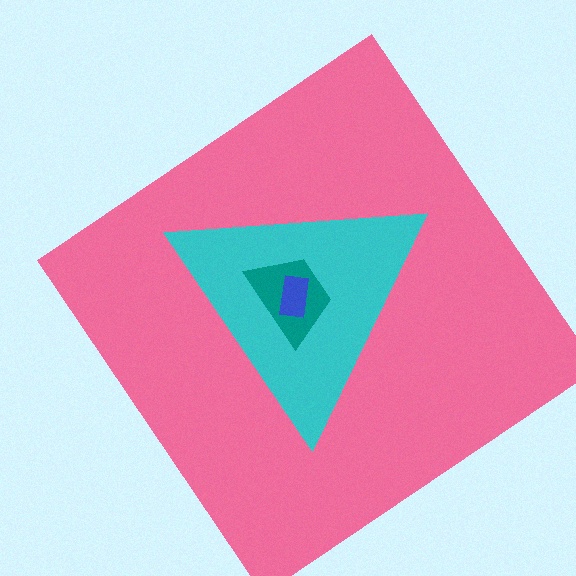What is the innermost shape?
The blue rectangle.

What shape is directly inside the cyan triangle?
The teal trapezoid.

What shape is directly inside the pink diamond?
The cyan triangle.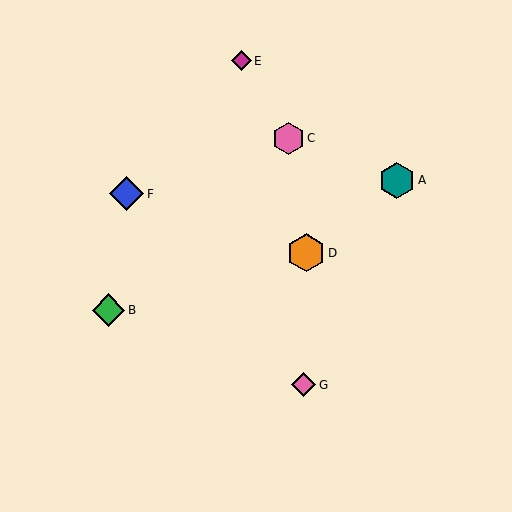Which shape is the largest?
The orange hexagon (labeled D) is the largest.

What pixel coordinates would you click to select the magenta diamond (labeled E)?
Click at (241, 61) to select the magenta diamond E.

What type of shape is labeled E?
Shape E is a magenta diamond.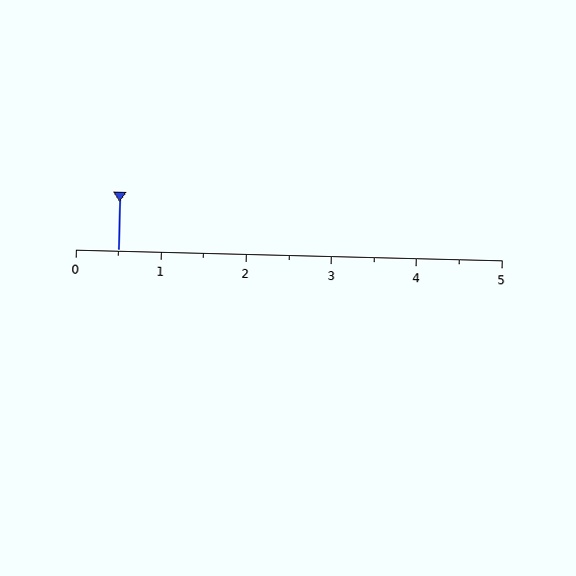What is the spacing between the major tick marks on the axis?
The major ticks are spaced 1 apart.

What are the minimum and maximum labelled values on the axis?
The axis runs from 0 to 5.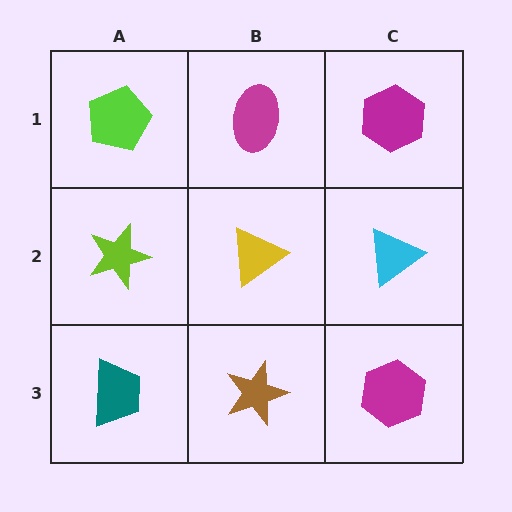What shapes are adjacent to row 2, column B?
A magenta ellipse (row 1, column B), a brown star (row 3, column B), a lime star (row 2, column A), a cyan triangle (row 2, column C).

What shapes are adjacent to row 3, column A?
A lime star (row 2, column A), a brown star (row 3, column B).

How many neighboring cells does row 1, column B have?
3.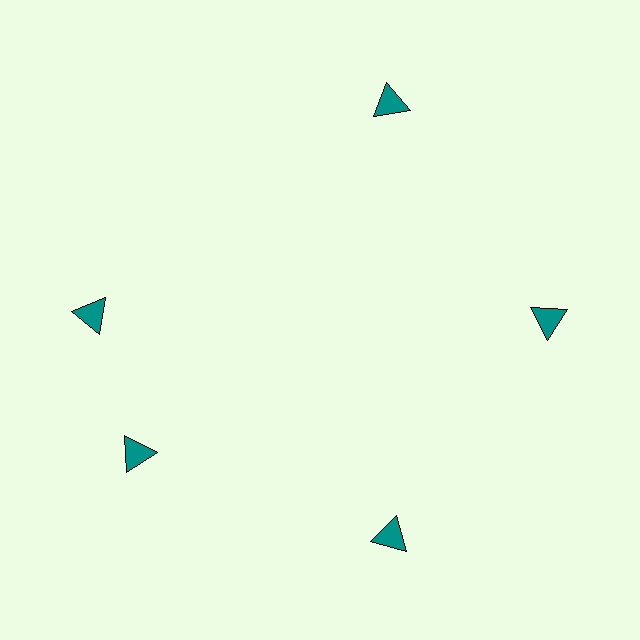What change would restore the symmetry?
The symmetry would be restored by rotating it back into even spacing with its neighbors so that all 5 triangles sit at equal angles and equal distance from the center.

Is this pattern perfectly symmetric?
No. The 5 teal triangles are arranged in a ring, but one element near the 10 o'clock position is rotated out of alignment along the ring, breaking the 5-fold rotational symmetry.